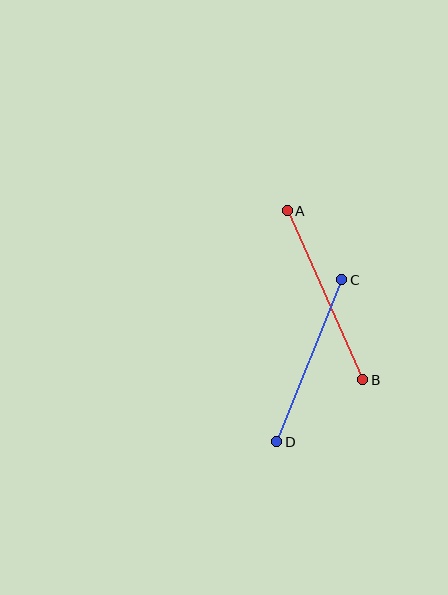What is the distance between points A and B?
The distance is approximately 185 pixels.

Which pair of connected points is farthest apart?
Points A and B are farthest apart.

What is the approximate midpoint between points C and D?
The midpoint is at approximately (309, 361) pixels.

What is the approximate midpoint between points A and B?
The midpoint is at approximately (325, 295) pixels.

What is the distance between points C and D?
The distance is approximately 175 pixels.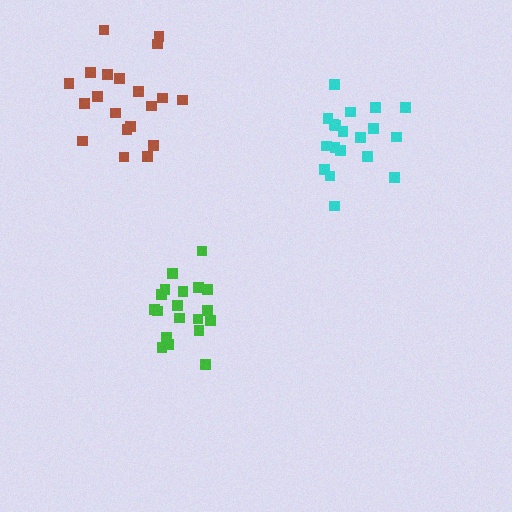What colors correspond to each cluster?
The clusters are colored: green, cyan, brown.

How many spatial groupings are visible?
There are 3 spatial groupings.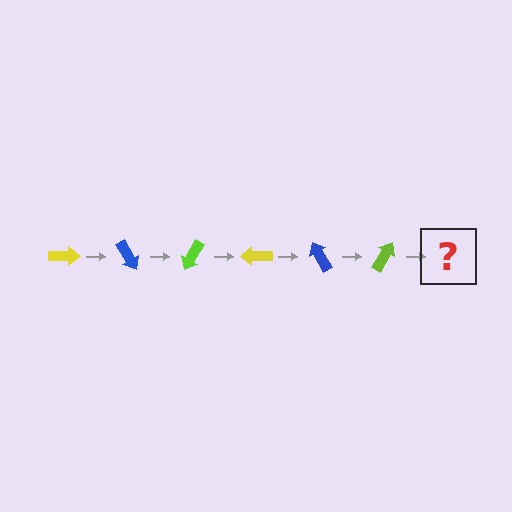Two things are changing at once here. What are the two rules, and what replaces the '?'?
The two rules are that it rotates 60 degrees each step and the color cycles through yellow, blue, and lime. The '?' should be a yellow arrow, rotated 360 degrees from the start.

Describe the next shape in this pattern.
It should be a yellow arrow, rotated 360 degrees from the start.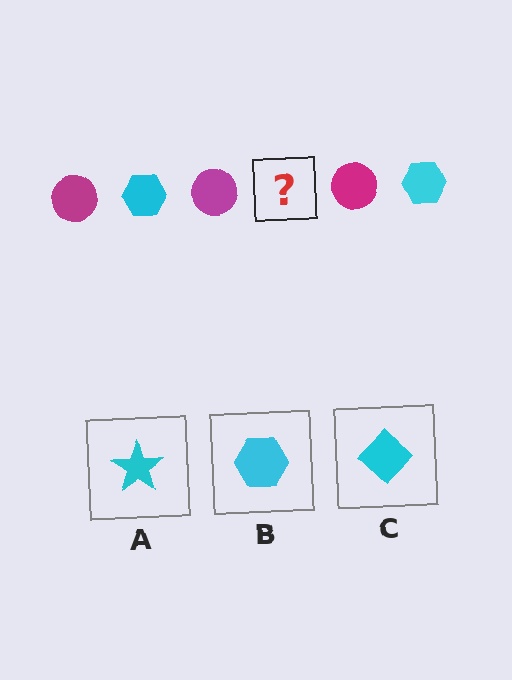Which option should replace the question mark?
Option B.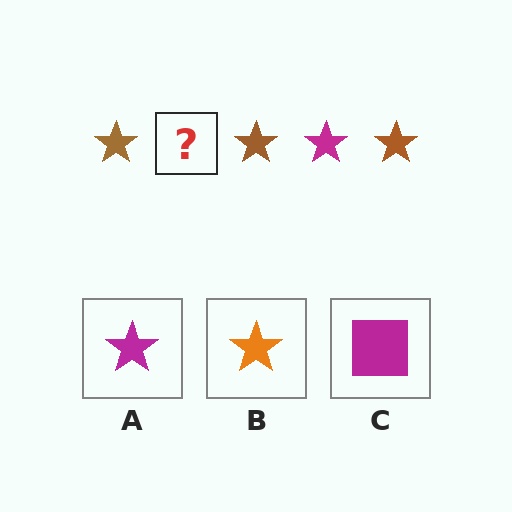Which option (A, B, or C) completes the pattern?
A.